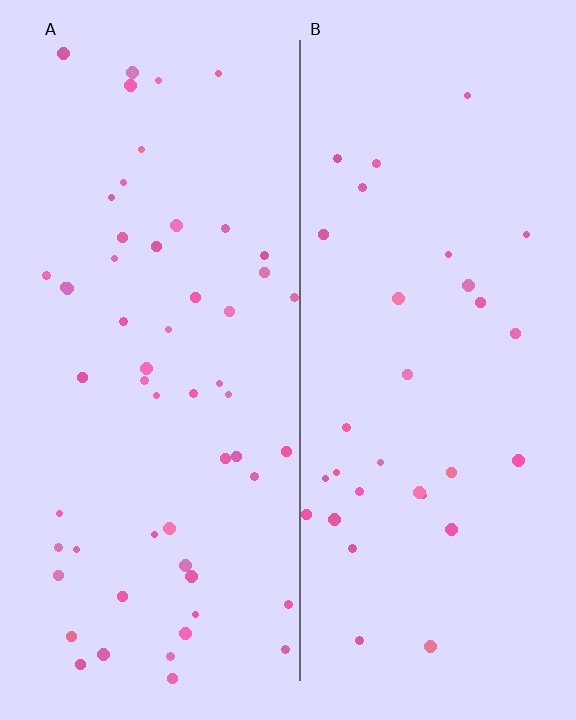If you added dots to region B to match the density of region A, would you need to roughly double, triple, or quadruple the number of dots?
Approximately double.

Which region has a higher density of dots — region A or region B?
A (the left).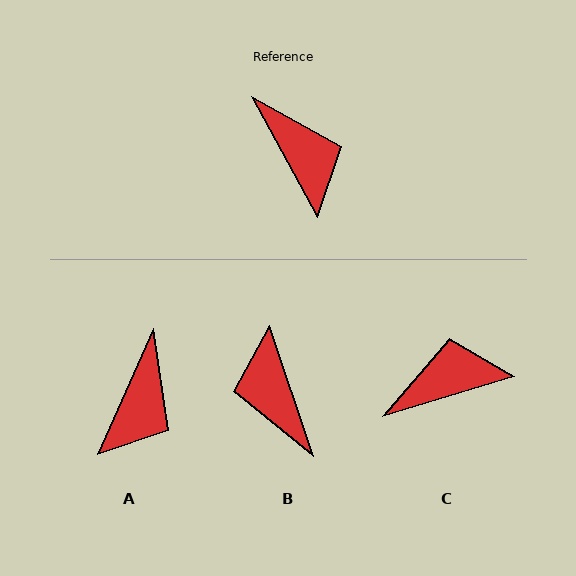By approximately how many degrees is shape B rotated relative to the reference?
Approximately 170 degrees counter-clockwise.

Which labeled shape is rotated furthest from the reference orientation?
B, about 170 degrees away.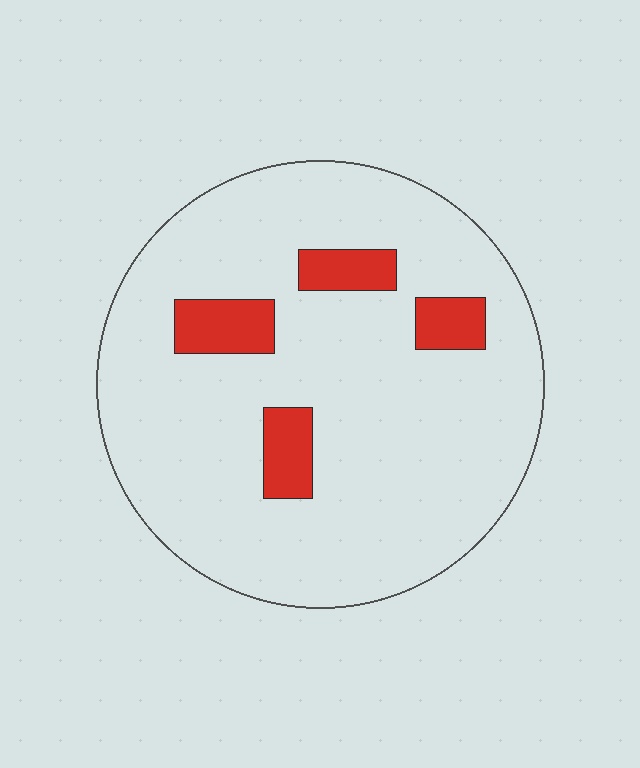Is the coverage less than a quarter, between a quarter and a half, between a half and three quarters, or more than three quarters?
Less than a quarter.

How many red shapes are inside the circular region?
4.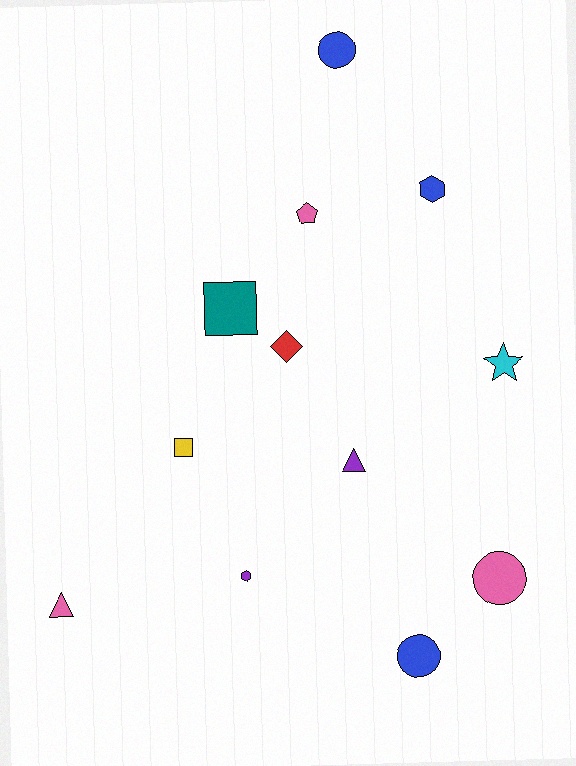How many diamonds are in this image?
There is 1 diamond.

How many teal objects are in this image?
There is 1 teal object.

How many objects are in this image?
There are 12 objects.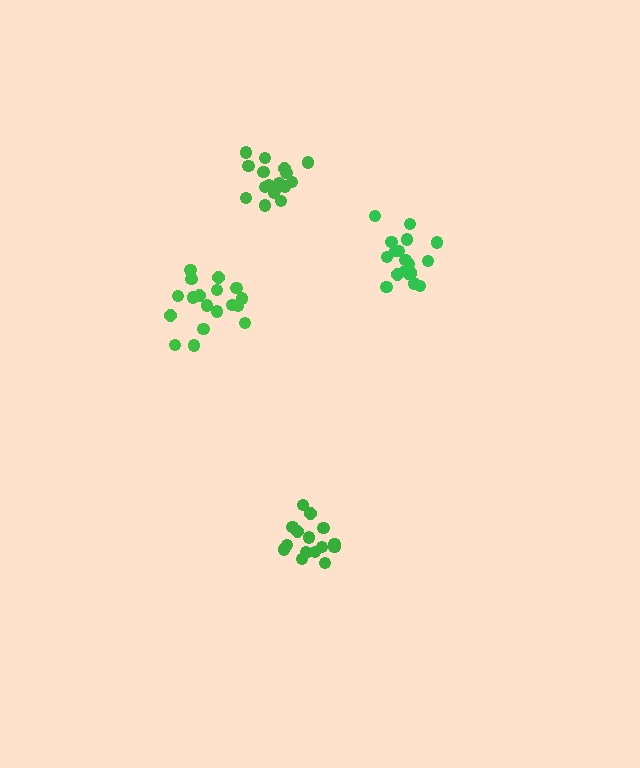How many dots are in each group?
Group 1: 15 dots, Group 2: 18 dots, Group 3: 20 dots, Group 4: 18 dots (71 total).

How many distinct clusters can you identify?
There are 4 distinct clusters.